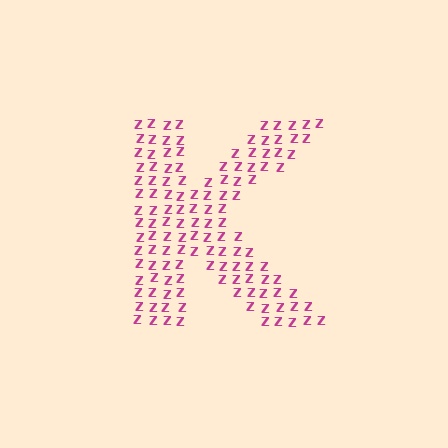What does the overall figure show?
The overall figure shows the letter K.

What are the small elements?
The small elements are letter Z's.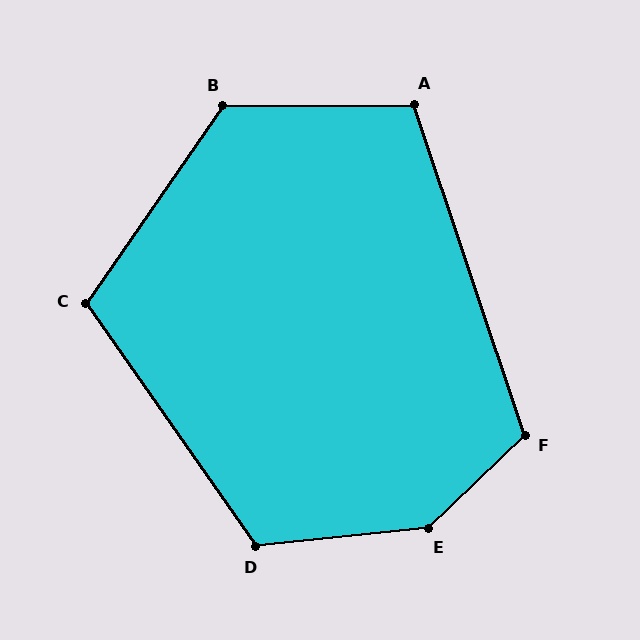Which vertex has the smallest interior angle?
A, at approximately 108 degrees.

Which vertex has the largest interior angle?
E, at approximately 142 degrees.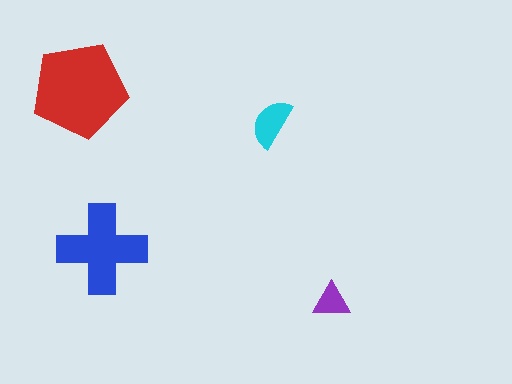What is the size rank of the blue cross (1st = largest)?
2nd.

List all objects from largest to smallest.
The red pentagon, the blue cross, the cyan semicircle, the purple triangle.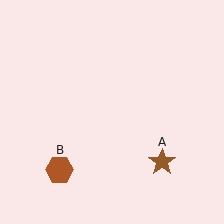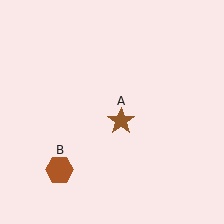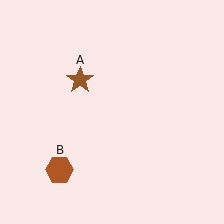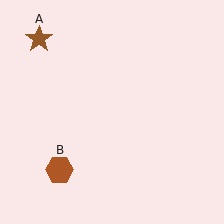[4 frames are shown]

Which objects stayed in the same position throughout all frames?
Brown hexagon (object B) remained stationary.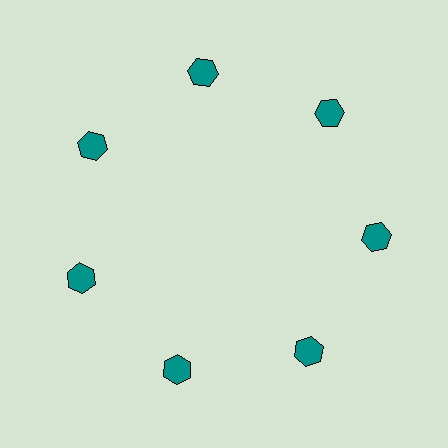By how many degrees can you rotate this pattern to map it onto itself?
The pattern maps onto itself every 51 degrees of rotation.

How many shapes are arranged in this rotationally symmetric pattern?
There are 7 shapes, arranged in 7 groups of 1.